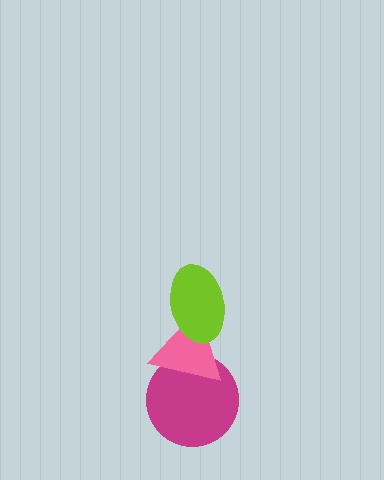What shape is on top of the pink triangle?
The lime ellipse is on top of the pink triangle.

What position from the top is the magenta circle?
The magenta circle is 3rd from the top.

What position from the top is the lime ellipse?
The lime ellipse is 1st from the top.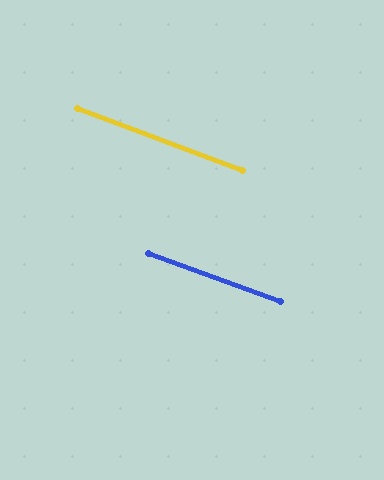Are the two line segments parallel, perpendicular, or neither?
Parallel — their directions differ by only 0.6°.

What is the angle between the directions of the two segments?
Approximately 1 degree.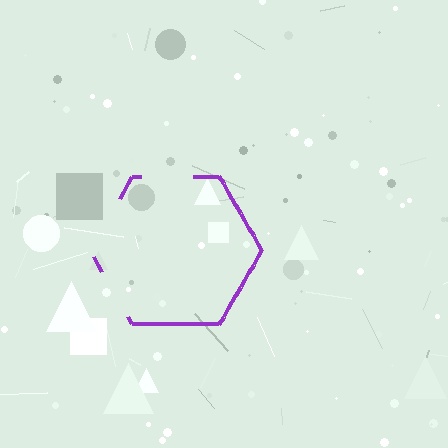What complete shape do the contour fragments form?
The contour fragments form a hexagon.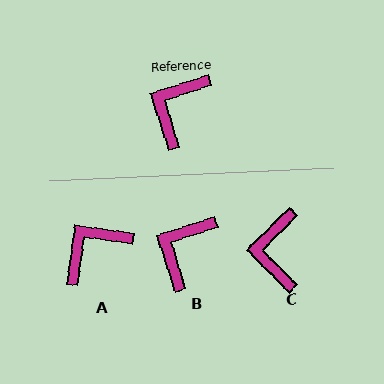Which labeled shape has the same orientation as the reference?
B.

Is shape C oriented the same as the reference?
No, it is off by about 27 degrees.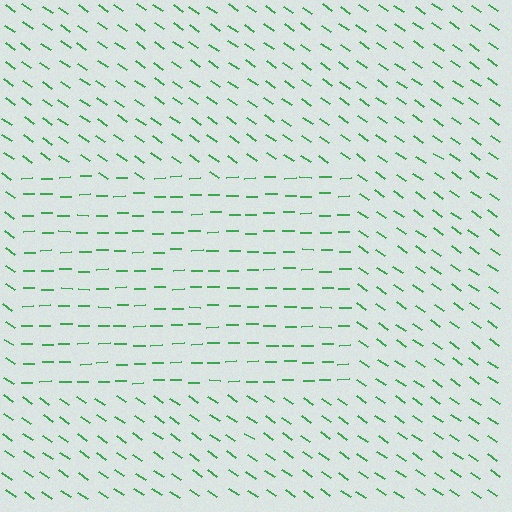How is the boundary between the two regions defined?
The boundary is defined purely by a change in line orientation (approximately 36 degrees difference). All lines are the same color and thickness.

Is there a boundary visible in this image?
Yes, there is a texture boundary formed by a change in line orientation.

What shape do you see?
I see a rectangle.